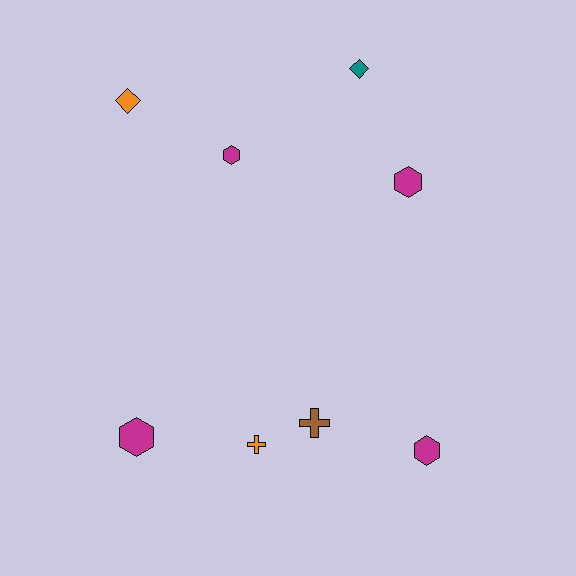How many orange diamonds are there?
There is 1 orange diamond.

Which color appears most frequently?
Magenta, with 4 objects.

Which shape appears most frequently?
Hexagon, with 4 objects.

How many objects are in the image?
There are 8 objects.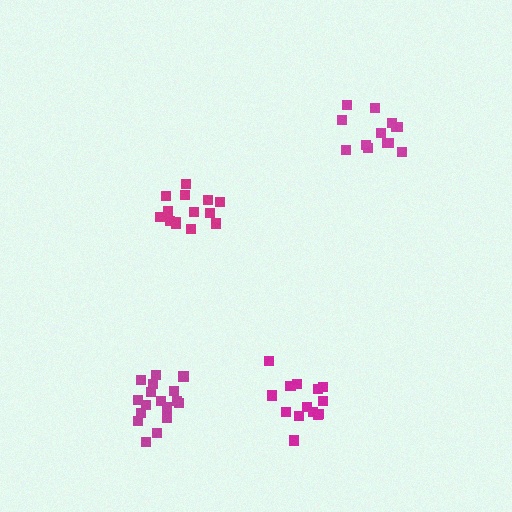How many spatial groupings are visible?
There are 4 spatial groupings.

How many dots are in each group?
Group 1: 14 dots, Group 2: 13 dots, Group 3: 14 dots, Group 4: 17 dots (58 total).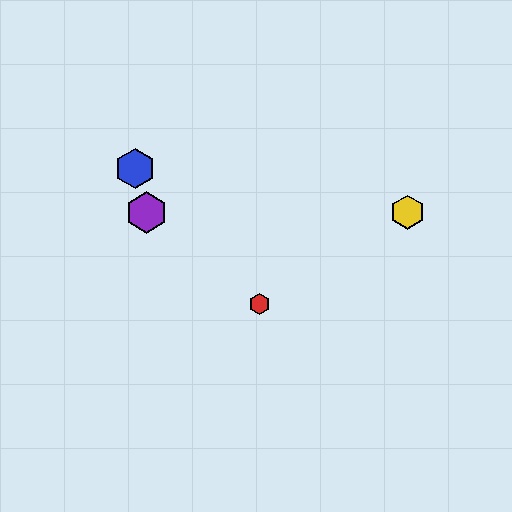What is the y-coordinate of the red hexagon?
The red hexagon is at y≈304.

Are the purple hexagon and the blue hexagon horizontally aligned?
No, the purple hexagon is at y≈212 and the blue hexagon is at y≈169.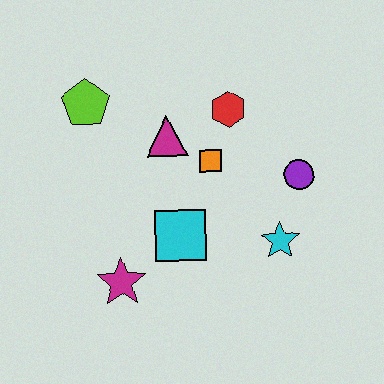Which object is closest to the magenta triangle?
The orange square is closest to the magenta triangle.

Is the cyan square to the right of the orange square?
No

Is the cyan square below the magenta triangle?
Yes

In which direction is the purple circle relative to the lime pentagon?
The purple circle is to the right of the lime pentagon.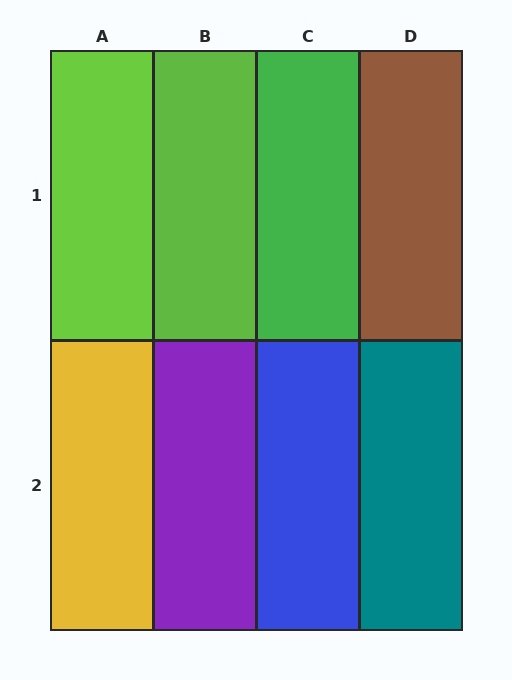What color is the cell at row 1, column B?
Lime.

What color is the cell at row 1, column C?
Green.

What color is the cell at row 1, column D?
Brown.